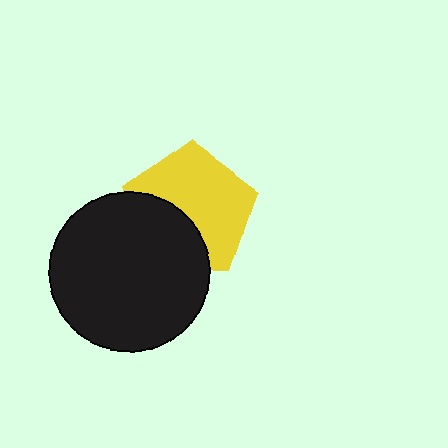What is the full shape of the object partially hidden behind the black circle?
The partially hidden object is a yellow pentagon.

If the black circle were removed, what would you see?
You would see the complete yellow pentagon.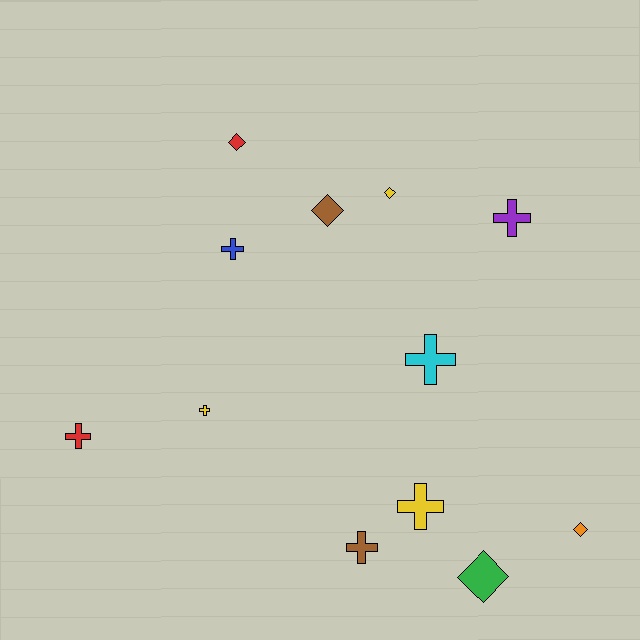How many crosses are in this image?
There are 7 crosses.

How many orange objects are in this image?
There is 1 orange object.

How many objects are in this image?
There are 12 objects.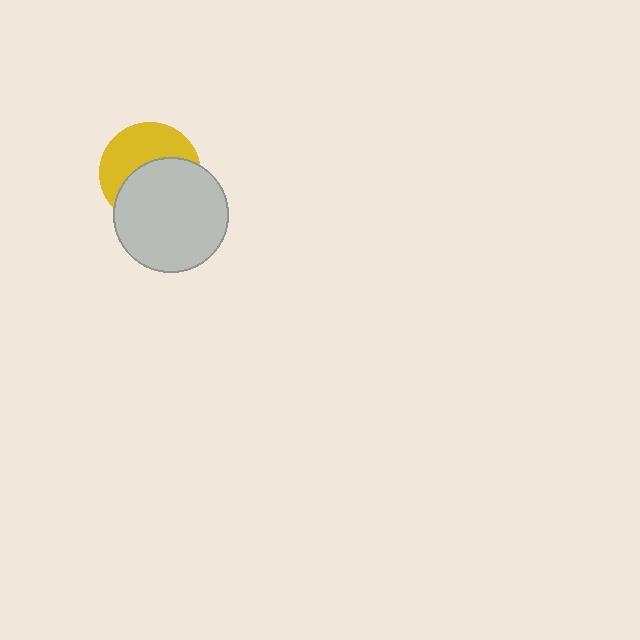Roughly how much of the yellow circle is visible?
About half of it is visible (roughly 47%).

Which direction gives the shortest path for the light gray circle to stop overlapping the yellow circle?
Moving down gives the shortest separation.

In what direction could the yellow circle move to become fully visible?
The yellow circle could move up. That would shift it out from behind the light gray circle entirely.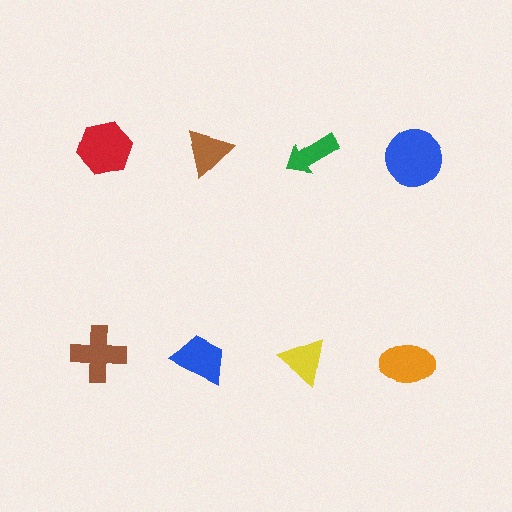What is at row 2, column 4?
An orange ellipse.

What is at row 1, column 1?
A red hexagon.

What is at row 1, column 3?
A green arrow.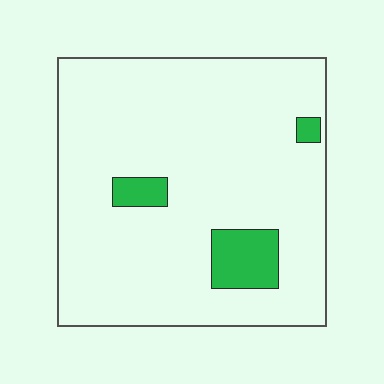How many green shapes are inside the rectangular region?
3.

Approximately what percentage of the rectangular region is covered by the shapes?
Approximately 10%.